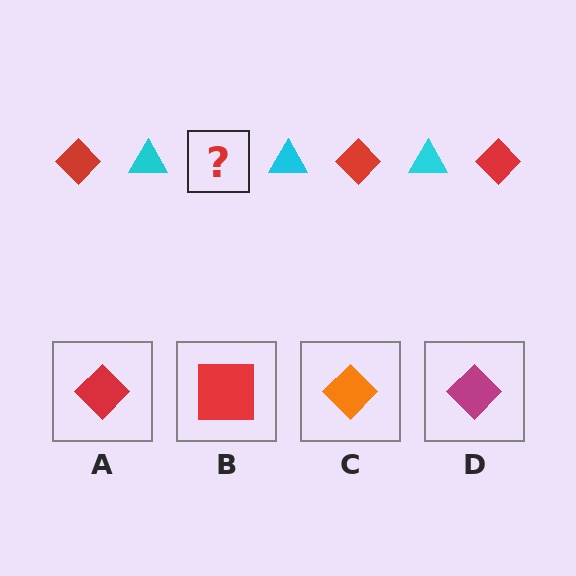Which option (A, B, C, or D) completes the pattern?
A.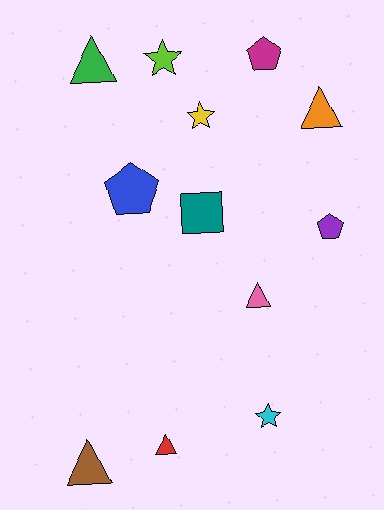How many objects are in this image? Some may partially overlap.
There are 12 objects.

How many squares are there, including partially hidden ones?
There is 1 square.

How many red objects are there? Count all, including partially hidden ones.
There is 1 red object.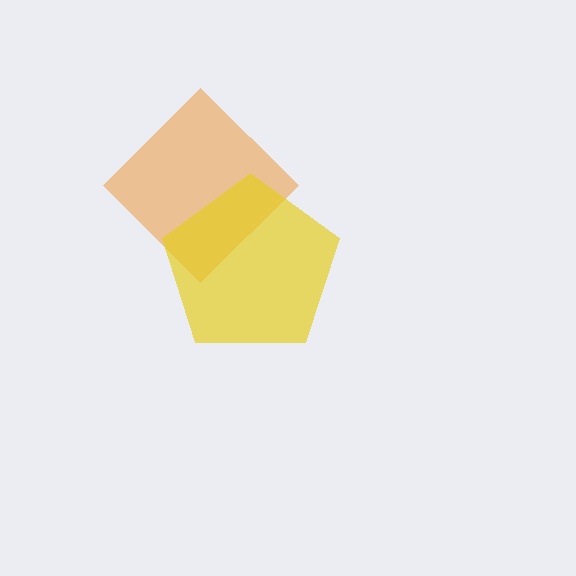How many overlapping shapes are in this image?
There are 2 overlapping shapes in the image.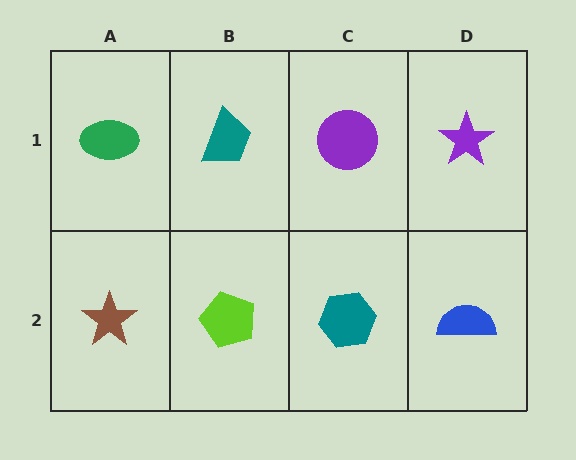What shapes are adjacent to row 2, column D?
A purple star (row 1, column D), a teal hexagon (row 2, column C).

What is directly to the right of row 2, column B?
A teal hexagon.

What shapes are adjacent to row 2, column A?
A green ellipse (row 1, column A), a lime pentagon (row 2, column B).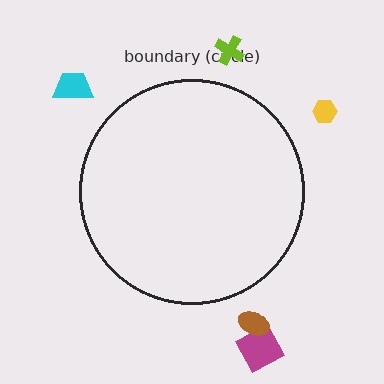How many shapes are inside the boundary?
0 inside, 5 outside.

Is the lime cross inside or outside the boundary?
Outside.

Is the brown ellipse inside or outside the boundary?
Outside.